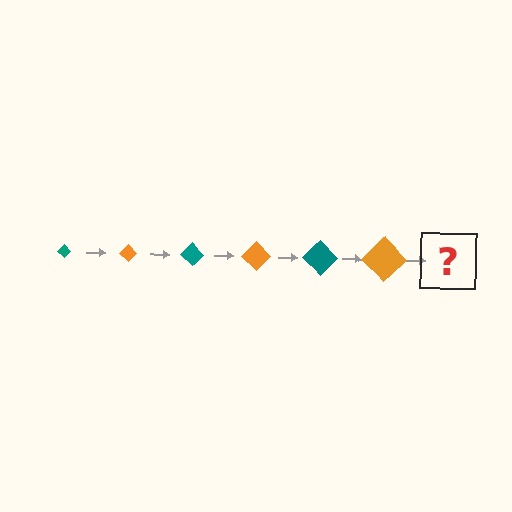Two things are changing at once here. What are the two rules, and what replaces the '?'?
The two rules are that the diamond grows larger each step and the color cycles through teal and orange. The '?' should be a teal diamond, larger than the previous one.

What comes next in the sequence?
The next element should be a teal diamond, larger than the previous one.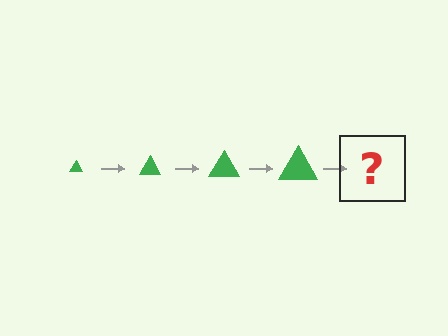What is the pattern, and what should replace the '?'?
The pattern is that the triangle gets progressively larger each step. The '?' should be a green triangle, larger than the previous one.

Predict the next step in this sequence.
The next step is a green triangle, larger than the previous one.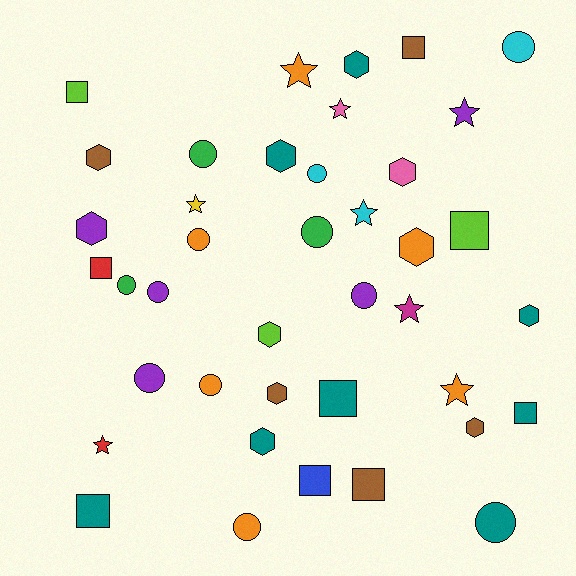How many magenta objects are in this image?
There is 1 magenta object.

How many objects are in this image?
There are 40 objects.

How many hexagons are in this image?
There are 11 hexagons.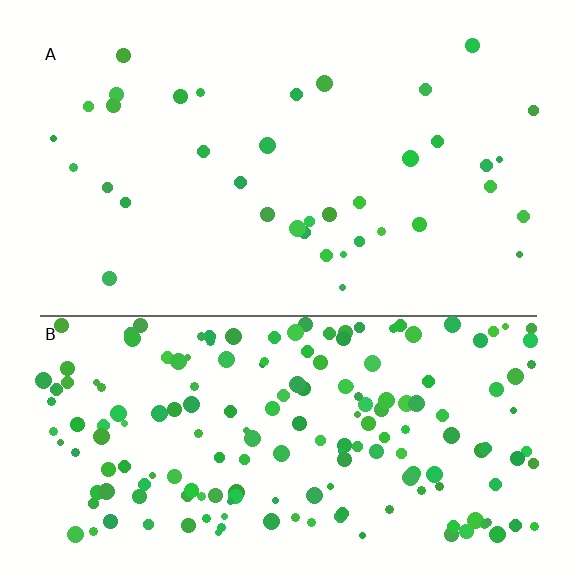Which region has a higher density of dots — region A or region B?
B (the bottom).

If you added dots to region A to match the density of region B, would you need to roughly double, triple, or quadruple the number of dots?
Approximately quadruple.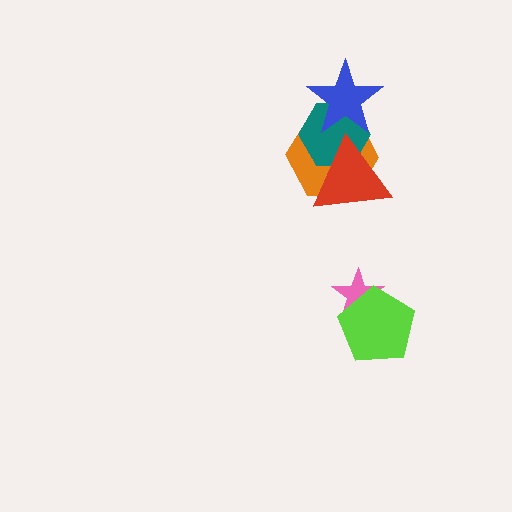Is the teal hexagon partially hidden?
Yes, it is partially covered by another shape.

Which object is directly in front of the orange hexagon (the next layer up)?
The teal hexagon is directly in front of the orange hexagon.